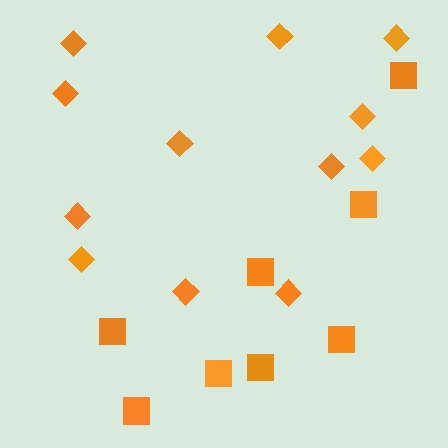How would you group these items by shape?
There are 2 groups: one group of squares (8) and one group of diamonds (12).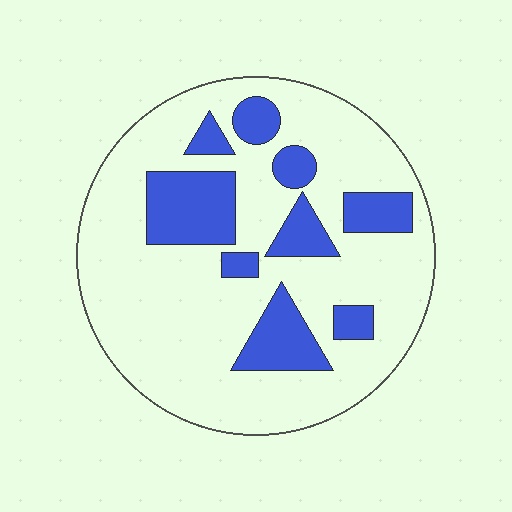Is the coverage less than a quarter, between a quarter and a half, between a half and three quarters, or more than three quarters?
Less than a quarter.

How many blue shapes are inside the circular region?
9.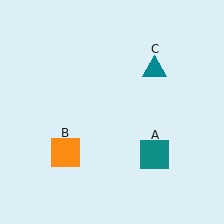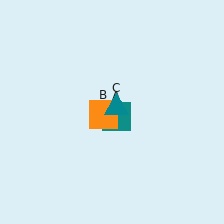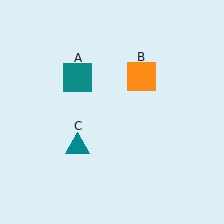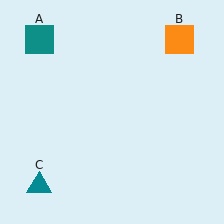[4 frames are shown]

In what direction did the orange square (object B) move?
The orange square (object B) moved up and to the right.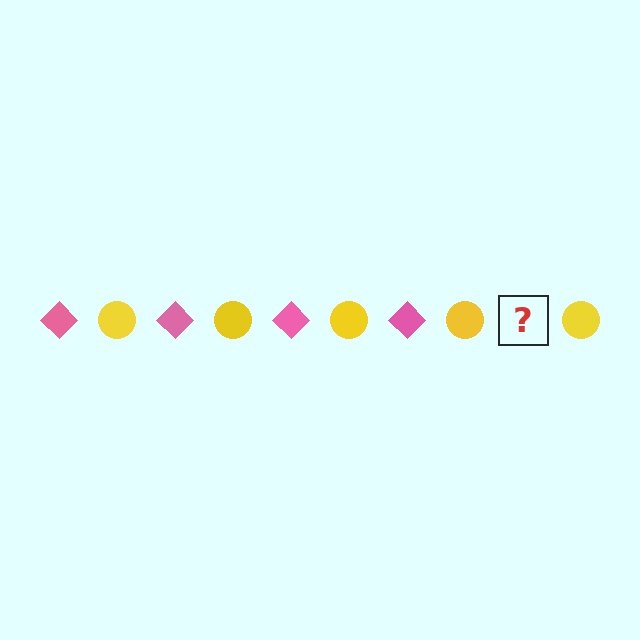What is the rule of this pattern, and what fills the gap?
The rule is that the pattern alternates between pink diamond and yellow circle. The gap should be filled with a pink diamond.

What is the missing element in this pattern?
The missing element is a pink diamond.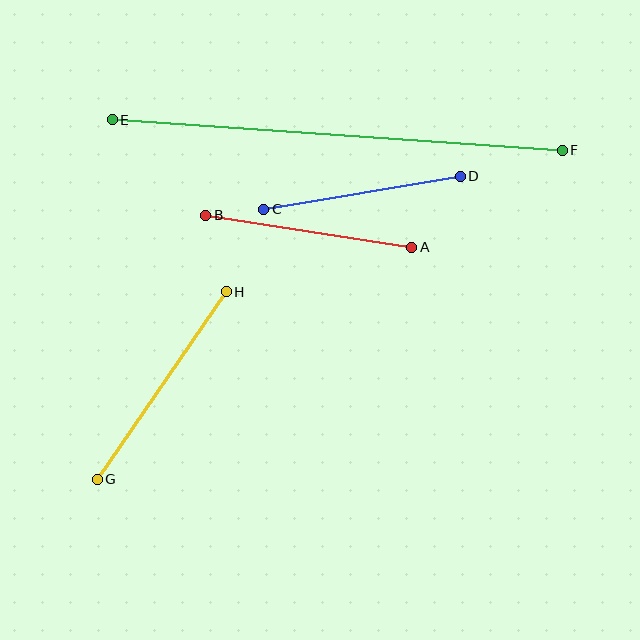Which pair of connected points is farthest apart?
Points E and F are farthest apart.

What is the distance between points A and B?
The distance is approximately 208 pixels.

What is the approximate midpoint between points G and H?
The midpoint is at approximately (162, 385) pixels.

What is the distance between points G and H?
The distance is approximately 228 pixels.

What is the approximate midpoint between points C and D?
The midpoint is at approximately (362, 193) pixels.